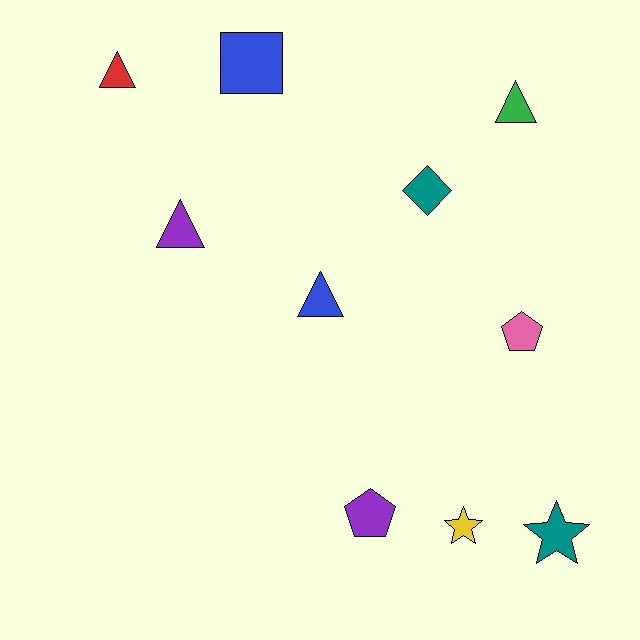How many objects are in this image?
There are 10 objects.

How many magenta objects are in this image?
There are no magenta objects.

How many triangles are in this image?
There are 4 triangles.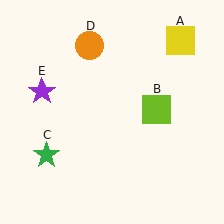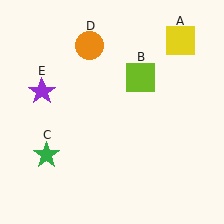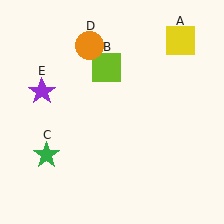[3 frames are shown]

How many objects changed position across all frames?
1 object changed position: lime square (object B).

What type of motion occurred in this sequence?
The lime square (object B) rotated counterclockwise around the center of the scene.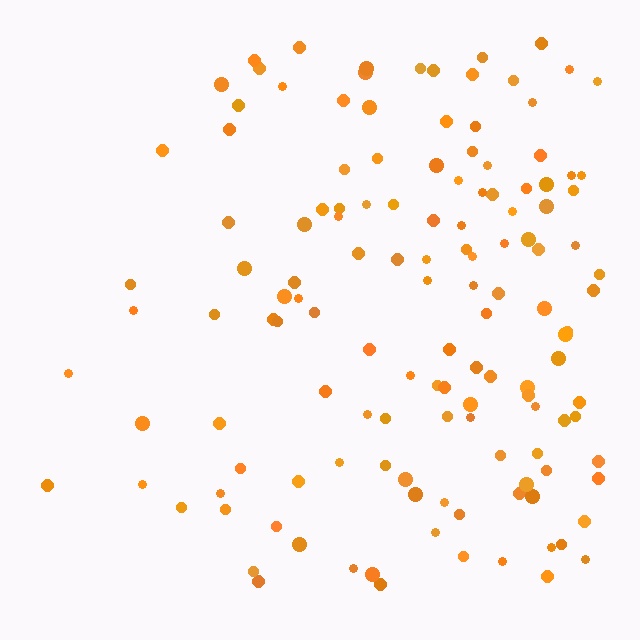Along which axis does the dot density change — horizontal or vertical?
Horizontal.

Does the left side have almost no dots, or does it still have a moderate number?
Still a moderate number, just noticeably fewer than the right.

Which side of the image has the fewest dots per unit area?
The left.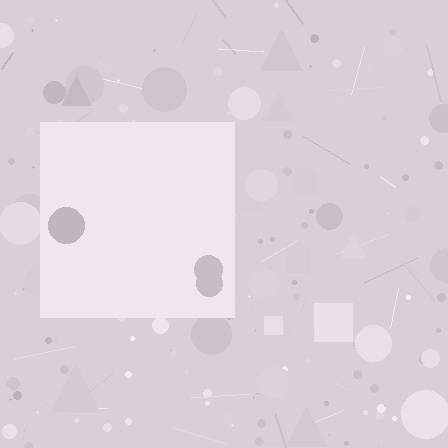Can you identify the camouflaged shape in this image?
The camouflaged shape is a square.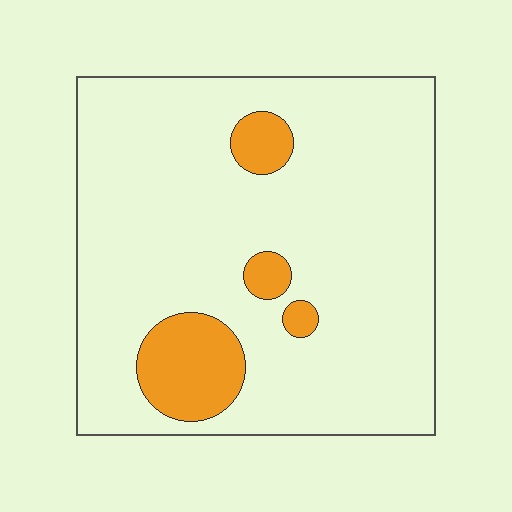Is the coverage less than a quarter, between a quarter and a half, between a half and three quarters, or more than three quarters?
Less than a quarter.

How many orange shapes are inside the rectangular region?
4.